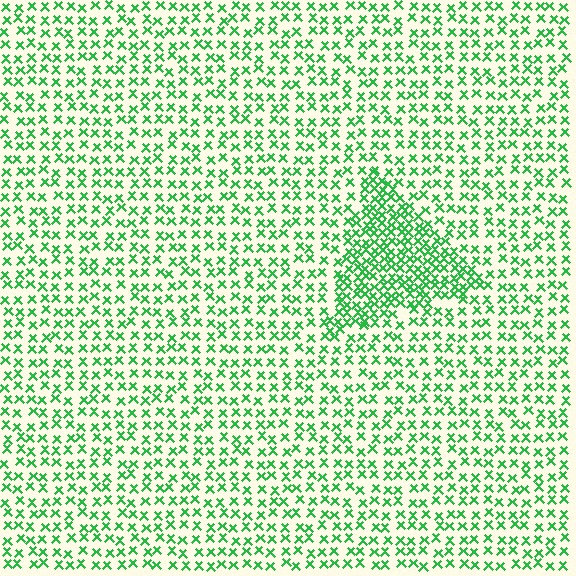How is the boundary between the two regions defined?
The boundary is defined by a change in element density (approximately 2.1x ratio). All elements are the same color, size, and shape.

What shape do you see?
I see a triangle.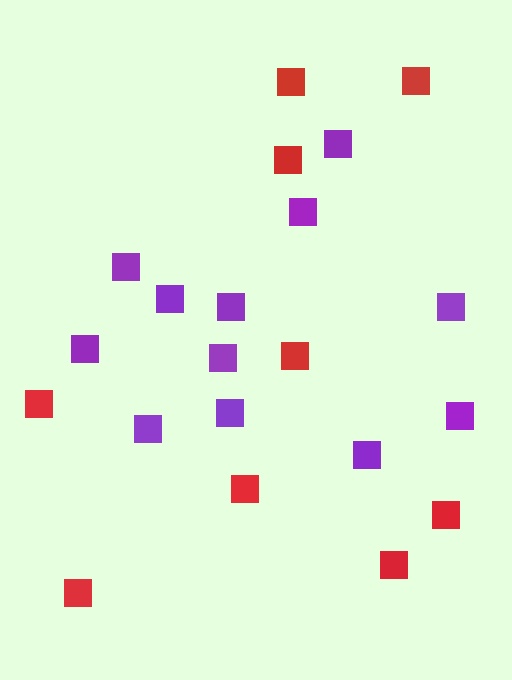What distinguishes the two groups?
There are 2 groups: one group of purple squares (12) and one group of red squares (9).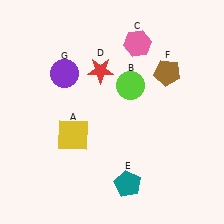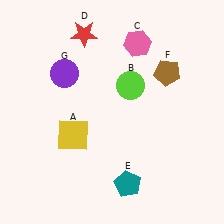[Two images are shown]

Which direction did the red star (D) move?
The red star (D) moved up.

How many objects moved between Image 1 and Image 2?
1 object moved between the two images.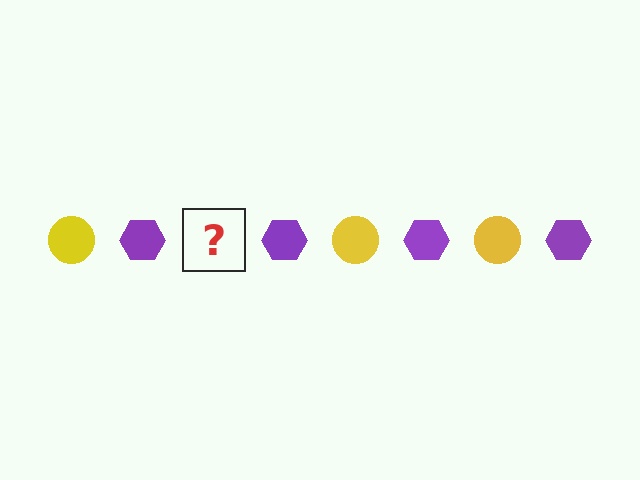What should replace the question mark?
The question mark should be replaced with a yellow circle.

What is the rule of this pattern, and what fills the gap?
The rule is that the pattern alternates between yellow circle and purple hexagon. The gap should be filled with a yellow circle.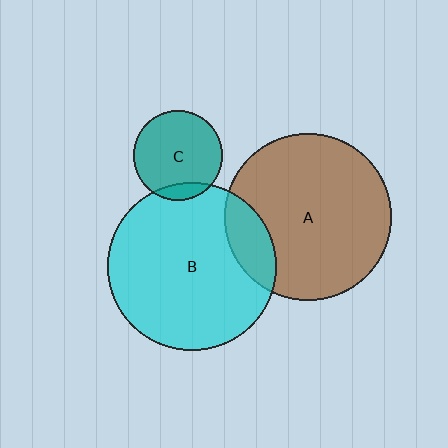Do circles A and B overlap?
Yes.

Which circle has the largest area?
Circle B (cyan).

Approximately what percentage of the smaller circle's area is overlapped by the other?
Approximately 15%.